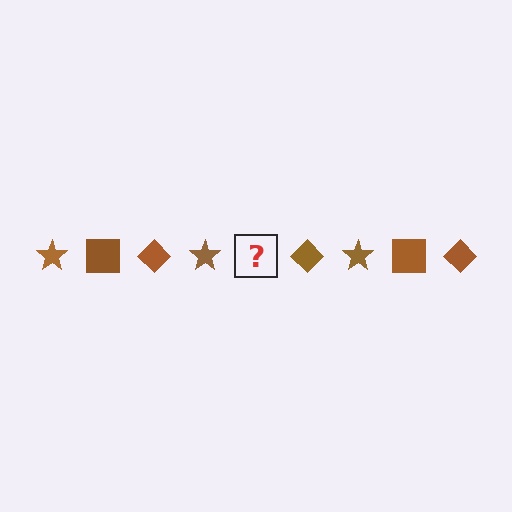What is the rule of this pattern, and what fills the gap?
The rule is that the pattern cycles through star, square, diamond shapes in brown. The gap should be filled with a brown square.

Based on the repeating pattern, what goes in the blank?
The blank should be a brown square.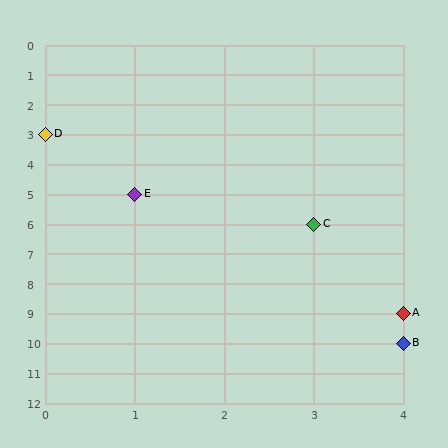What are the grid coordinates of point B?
Point B is at grid coordinates (4, 10).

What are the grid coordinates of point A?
Point A is at grid coordinates (4, 9).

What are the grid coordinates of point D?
Point D is at grid coordinates (0, 3).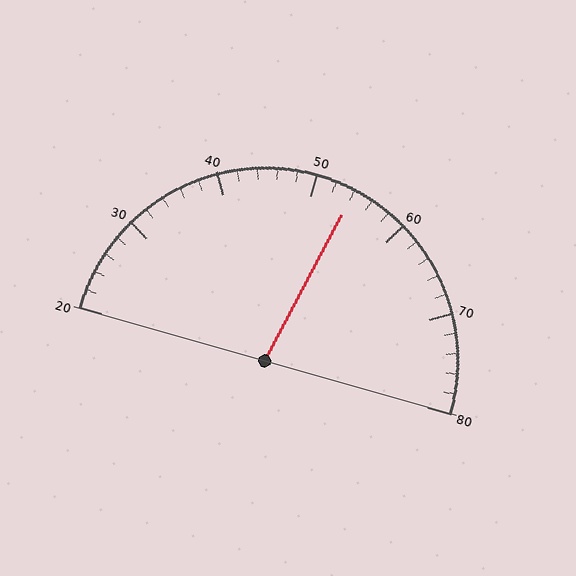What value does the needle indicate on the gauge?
The needle indicates approximately 54.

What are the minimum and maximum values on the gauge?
The gauge ranges from 20 to 80.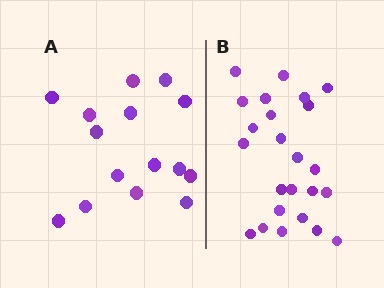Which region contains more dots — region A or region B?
Region B (the right region) has more dots.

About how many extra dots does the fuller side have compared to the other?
Region B has roughly 8 or so more dots than region A.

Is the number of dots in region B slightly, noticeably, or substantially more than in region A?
Region B has substantially more. The ratio is roughly 1.6 to 1.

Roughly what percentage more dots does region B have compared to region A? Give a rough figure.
About 60% more.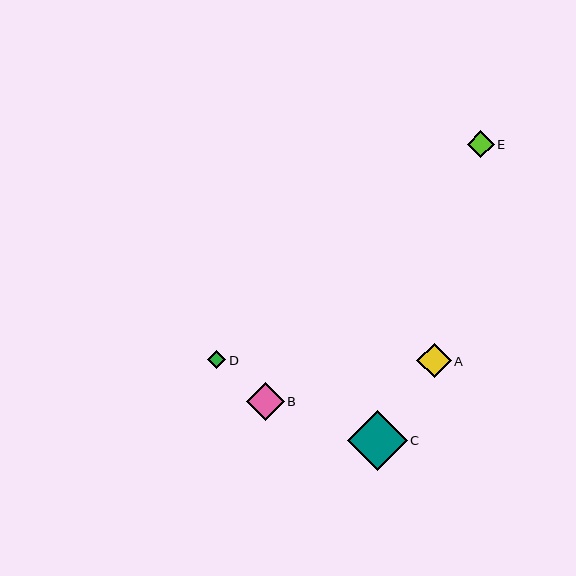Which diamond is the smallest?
Diamond D is the smallest with a size of approximately 18 pixels.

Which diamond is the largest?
Diamond C is the largest with a size of approximately 60 pixels.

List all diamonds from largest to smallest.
From largest to smallest: C, B, A, E, D.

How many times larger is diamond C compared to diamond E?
Diamond C is approximately 2.2 times the size of diamond E.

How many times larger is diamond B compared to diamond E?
Diamond B is approximately 1.4 times the size of diamond E.